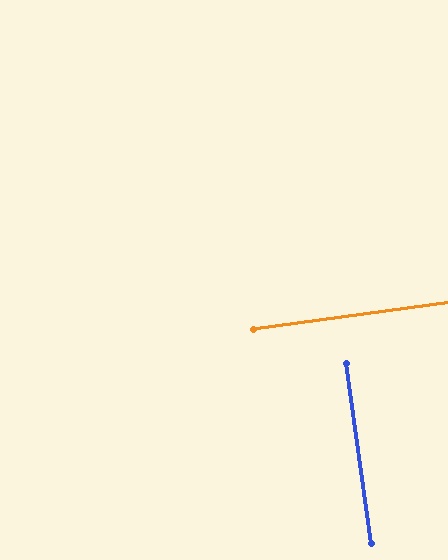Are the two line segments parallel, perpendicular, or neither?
Perpendicular — they meet at approximately 90°.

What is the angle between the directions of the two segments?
Approximately 90 degrees.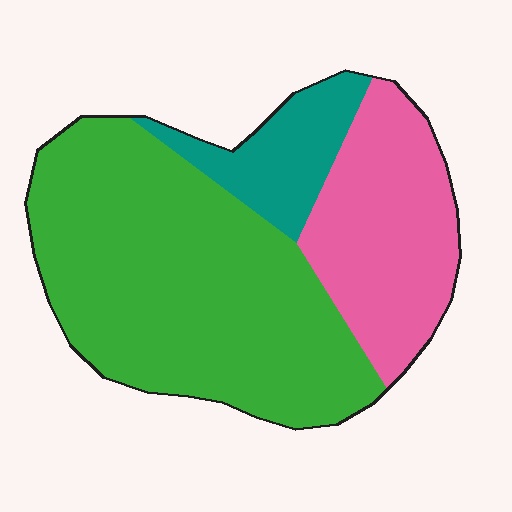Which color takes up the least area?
Teal, at roughly 15%.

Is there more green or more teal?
Green.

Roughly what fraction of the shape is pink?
Pink takes up between a quarter and a half of the shape.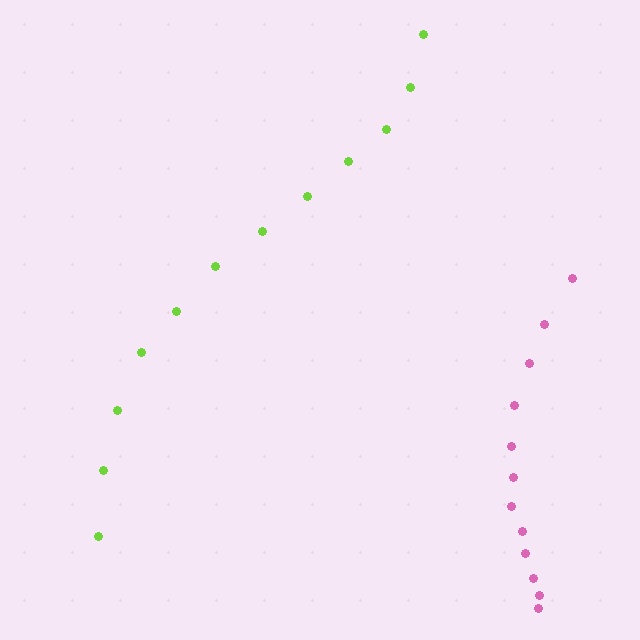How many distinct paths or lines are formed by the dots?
There are 2 distinct paths.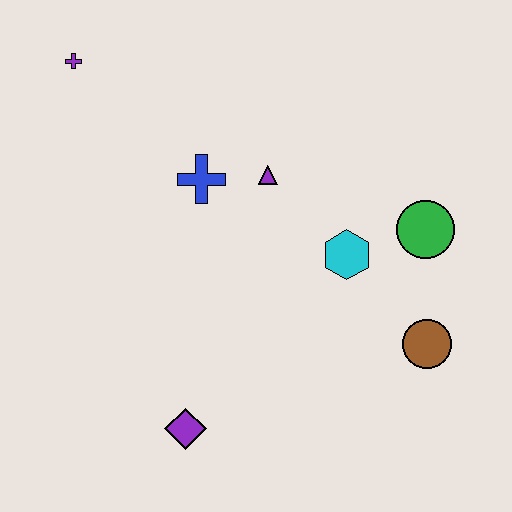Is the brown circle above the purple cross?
No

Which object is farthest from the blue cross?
The brown circle is farthest from the blue cross.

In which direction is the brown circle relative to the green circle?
The brown circle is below the green circle.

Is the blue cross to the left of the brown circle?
Yes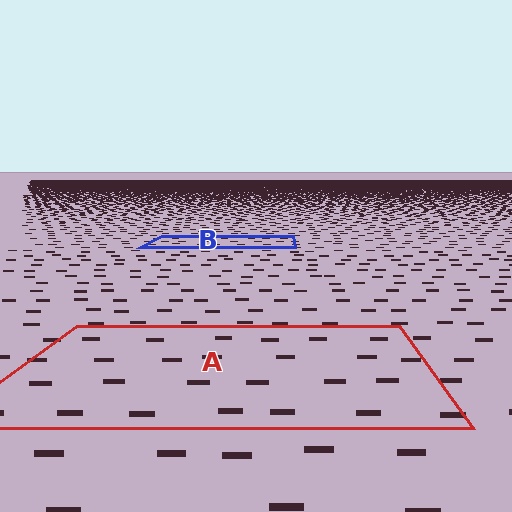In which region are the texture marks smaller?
The texture marks are smaller in region B, because it is farther away.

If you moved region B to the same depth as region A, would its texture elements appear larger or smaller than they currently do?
They would appear larger. At a closer depth, the same texture elements are projected at a bigger on-screen size.